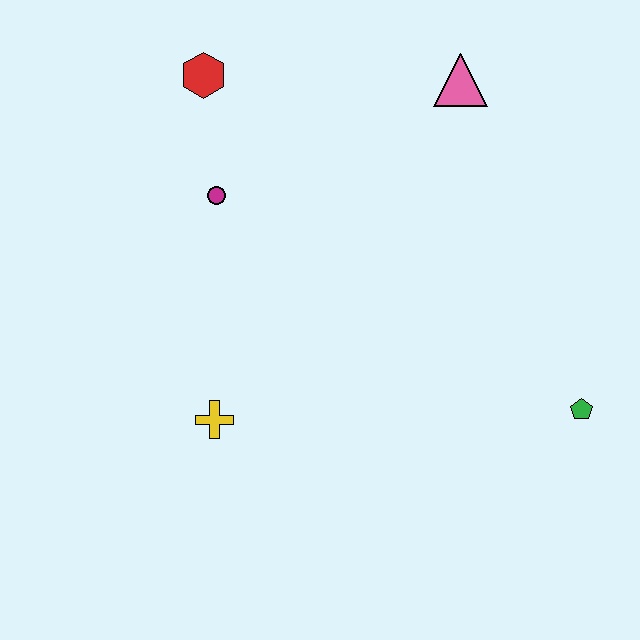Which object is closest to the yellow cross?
The magenta circle is closest to the yellow cross.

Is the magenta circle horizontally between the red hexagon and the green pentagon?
Yes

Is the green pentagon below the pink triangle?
Yes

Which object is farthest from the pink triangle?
The yellow cross is farthest from the pink triangle.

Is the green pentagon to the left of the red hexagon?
No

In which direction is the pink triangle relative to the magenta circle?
The pink triangle is to the right of the magenta circle.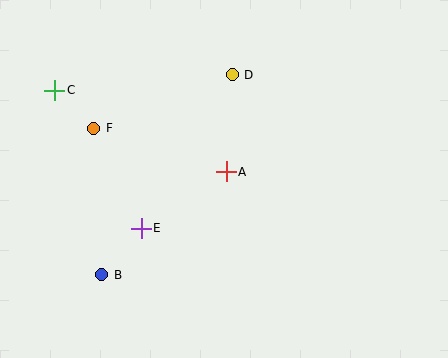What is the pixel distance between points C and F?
The distance between C and F is 54 pixels.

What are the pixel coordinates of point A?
Point A is at (226, 172).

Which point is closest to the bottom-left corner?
Point B is closest to the bottom-left corner.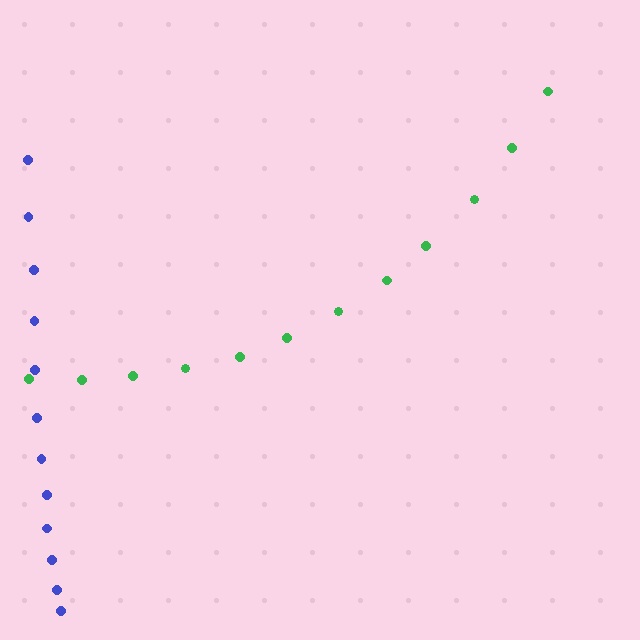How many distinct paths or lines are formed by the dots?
There are 2 distinct paths.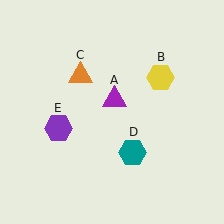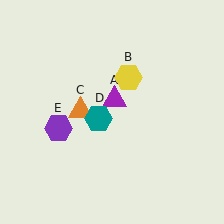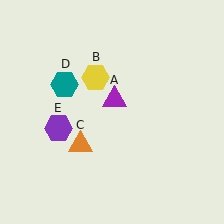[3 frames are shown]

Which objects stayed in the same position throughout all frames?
Purple triangle (object A) and purple hexagon (object E) remained stationary.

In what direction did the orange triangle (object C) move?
The orange triangle (object C) moved down.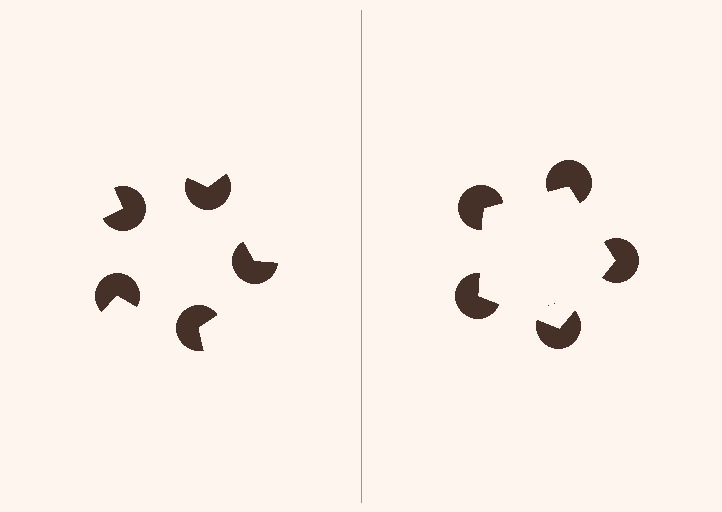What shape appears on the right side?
An illusory pentagon.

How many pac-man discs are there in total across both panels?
10 — 5 on each side.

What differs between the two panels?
The pac-man discs are positioned identically on both sides; only the wedge orientations differ. On the right they align to a pentagon; on the left they are misaligned.